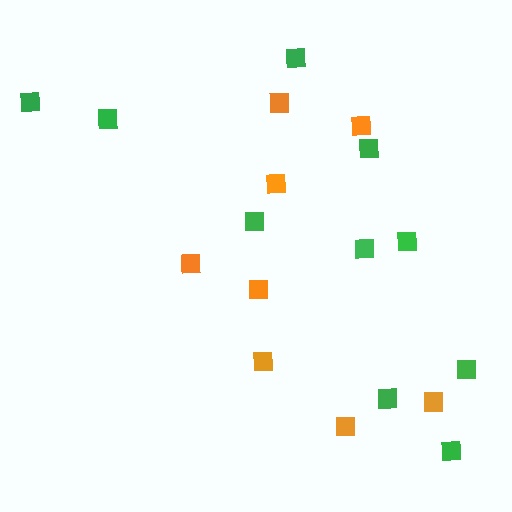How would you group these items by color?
There are 2 groups: one group of orange squares (8) and one group of green squares (10).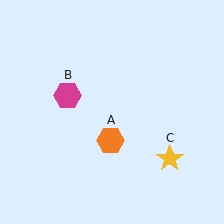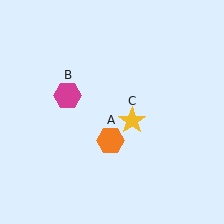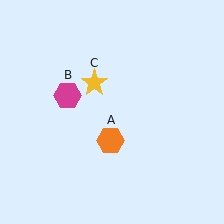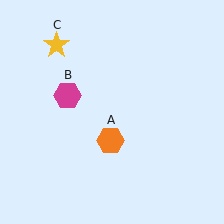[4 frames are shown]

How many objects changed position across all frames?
1 object changed position: yellow star (object C).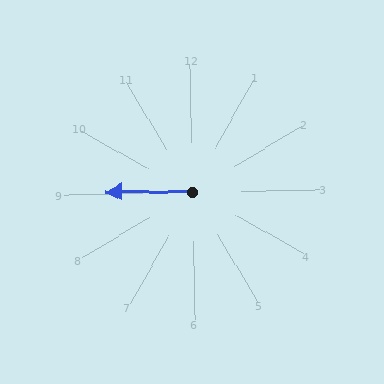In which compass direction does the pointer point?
West.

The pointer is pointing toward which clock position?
Roughly 9 o'clock.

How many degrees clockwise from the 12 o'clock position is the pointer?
Approximately 271 degrees.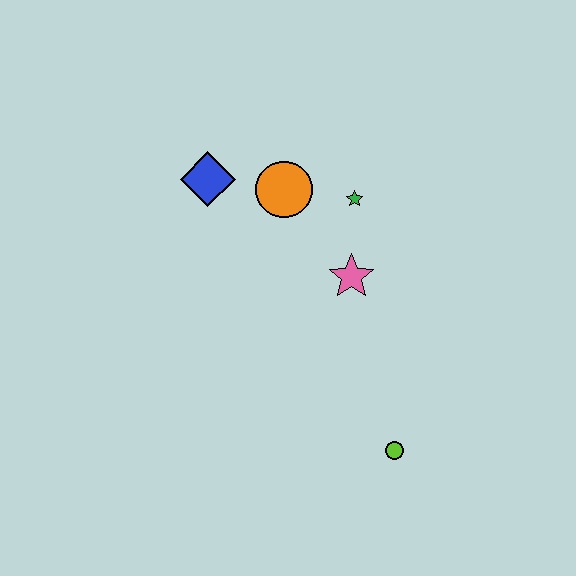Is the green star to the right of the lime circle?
No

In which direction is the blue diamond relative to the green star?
The blue diamond is to the left of the green star.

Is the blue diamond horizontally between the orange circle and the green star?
No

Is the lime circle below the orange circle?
Yes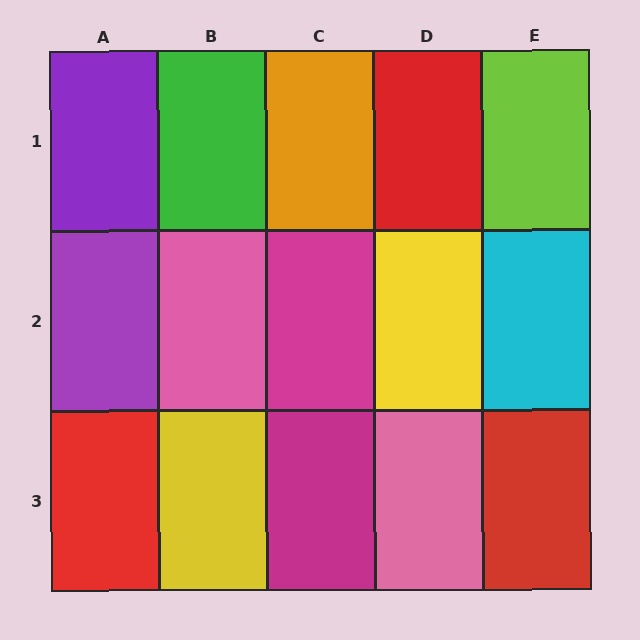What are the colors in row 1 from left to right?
Purple, green, orange, red, lime.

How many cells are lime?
1 cell is lime.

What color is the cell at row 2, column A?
Purple.